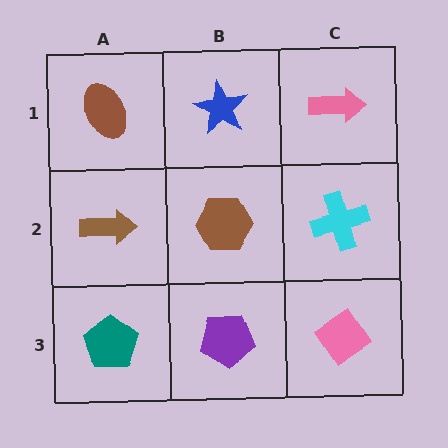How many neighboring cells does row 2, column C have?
3.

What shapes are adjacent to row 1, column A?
A brown arrow (row 2, column A), a blue star (row 1, column B).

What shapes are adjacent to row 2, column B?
A blue star (row 1, column B), a purple pentagon (row 3, column B), a brown arrow (row 2, column A), a cyan cross (row 2, column C).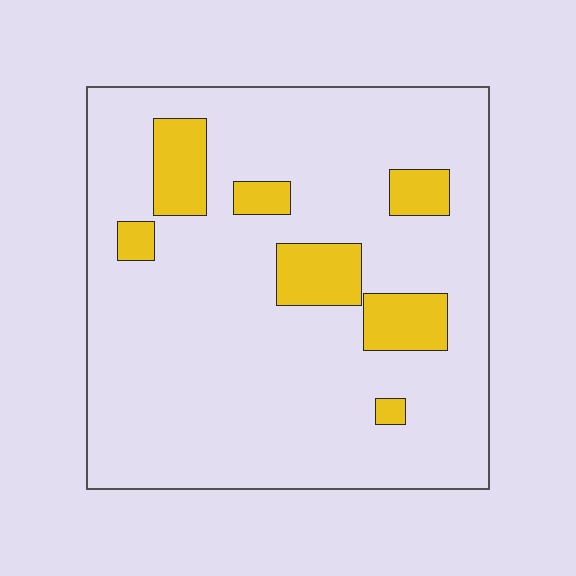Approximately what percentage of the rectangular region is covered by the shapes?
Approximately 15%.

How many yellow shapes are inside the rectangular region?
7.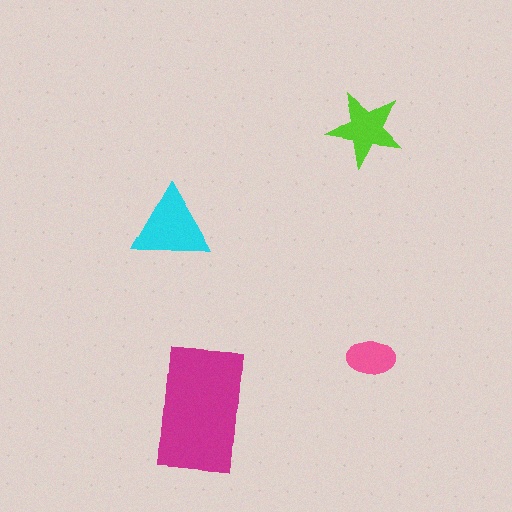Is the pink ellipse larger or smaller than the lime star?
Smaller.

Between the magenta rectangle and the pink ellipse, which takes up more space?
The magenta rectangle.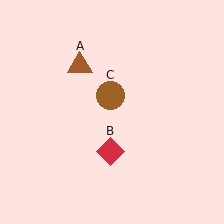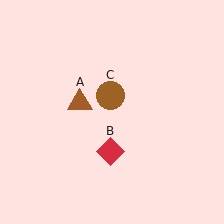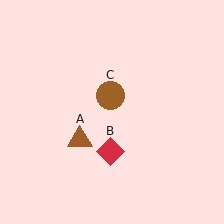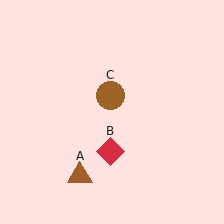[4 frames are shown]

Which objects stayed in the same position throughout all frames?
Red diamond (object B) and brown circle (object C) remained stationary.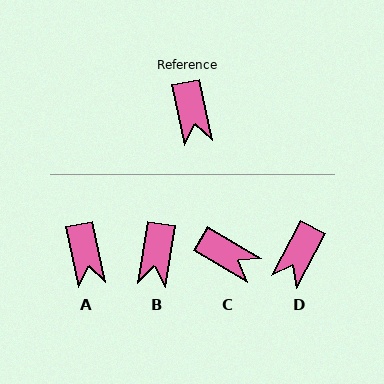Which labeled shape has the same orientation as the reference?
A.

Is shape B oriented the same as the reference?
No, it is off by about 21 degrees.